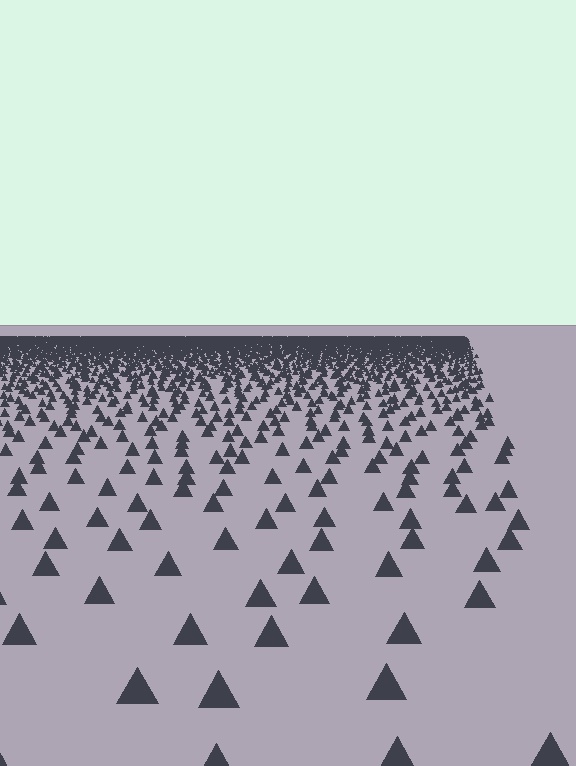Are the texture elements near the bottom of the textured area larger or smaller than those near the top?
Larger. Near the bottom, elements are closer to the viewer and appear at a bigger on-screen size.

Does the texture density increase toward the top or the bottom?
Density increases toward the top.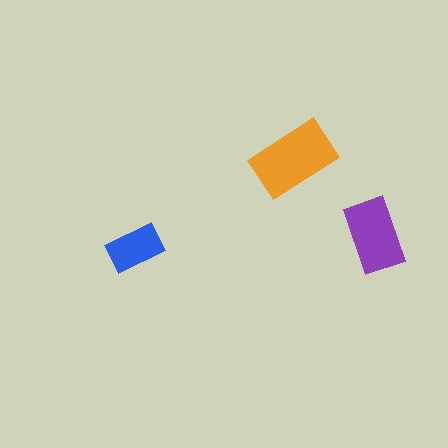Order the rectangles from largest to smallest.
the orange one, the purple one, the blue one.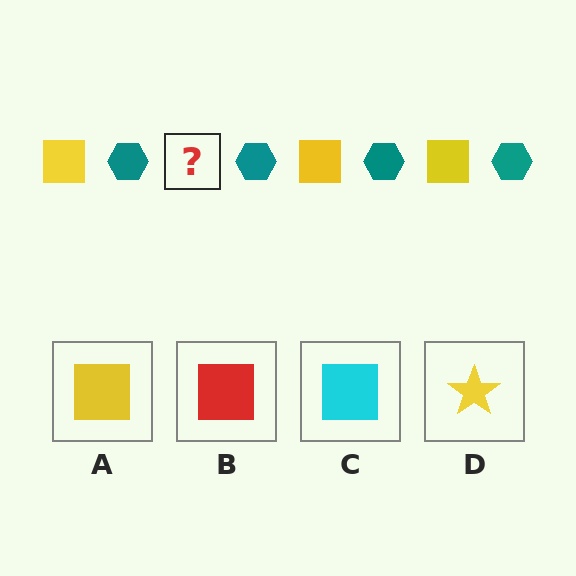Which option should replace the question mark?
Option A.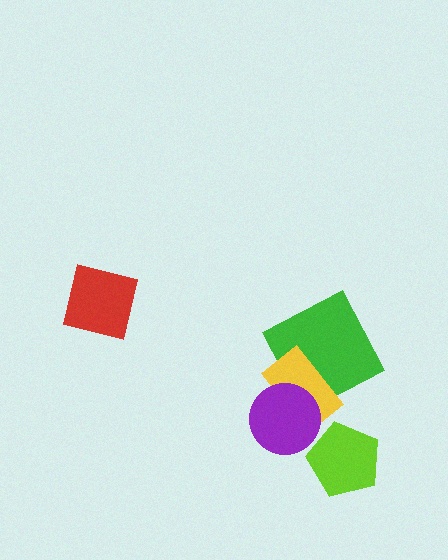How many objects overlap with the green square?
1 object overlaps with the green square.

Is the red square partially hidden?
No, no other shape covers it.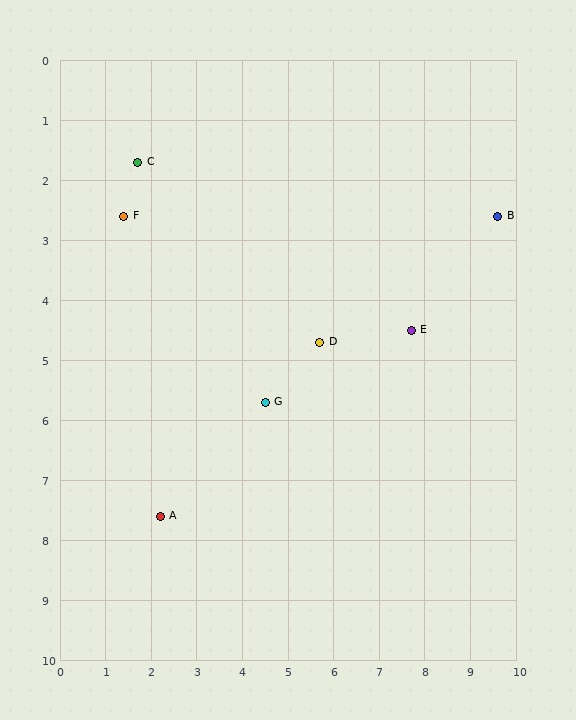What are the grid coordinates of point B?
Point B is at approximately (9.6, 2.6).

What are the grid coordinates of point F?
Point F is at approximately (1.4, 2.6).